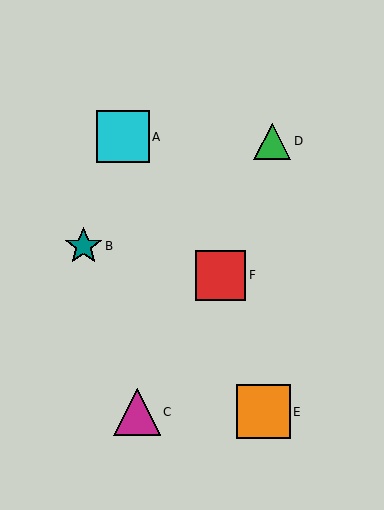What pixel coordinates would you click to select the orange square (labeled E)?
Click at (263, 412) to select the orange square E.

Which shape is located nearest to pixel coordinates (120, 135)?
The cyan square (labeled A) at (123, 137) is nearest to that location.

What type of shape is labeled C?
Shape C is a magenta triangle.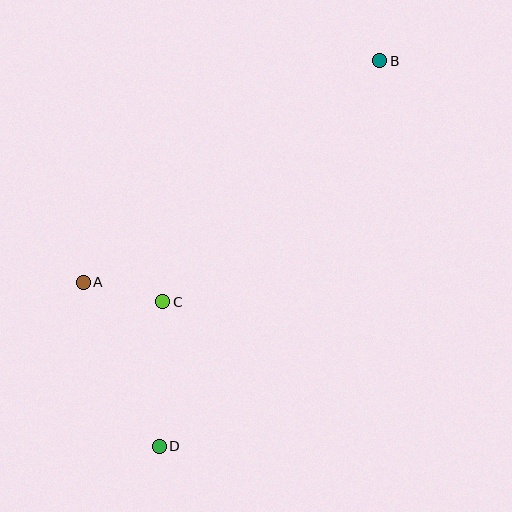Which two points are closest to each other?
Points A and C are closest to each other.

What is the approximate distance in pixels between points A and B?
The distance between A and B is approximately 370 pixels.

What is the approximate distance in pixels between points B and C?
The distance between B and C is approximately 325 pixels.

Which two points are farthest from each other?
Points B and D are farthest from each other.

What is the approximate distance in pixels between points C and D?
The distance between C and D is approximately 144 pixels.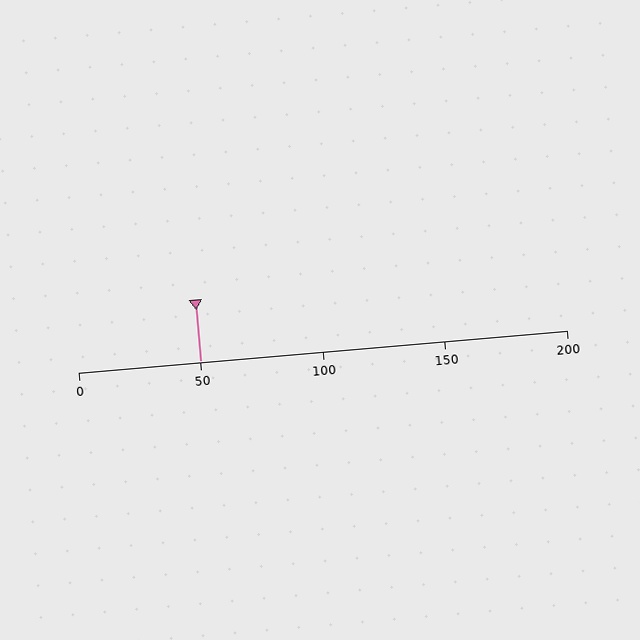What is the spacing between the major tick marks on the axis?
The major ticks are spaced 50 apart.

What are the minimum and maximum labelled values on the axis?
The axis runs from 0 to 200.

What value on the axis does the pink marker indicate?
The marker indicates approximately 50.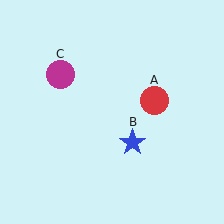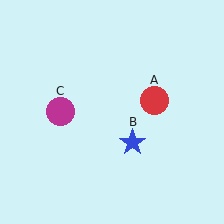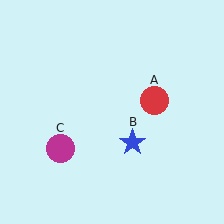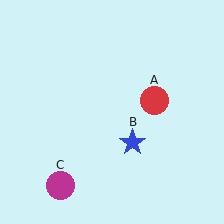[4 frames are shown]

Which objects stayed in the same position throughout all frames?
Red circle (object A) and blue star (object B) remained stationary.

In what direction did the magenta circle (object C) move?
The magenta circle (object C) moved down.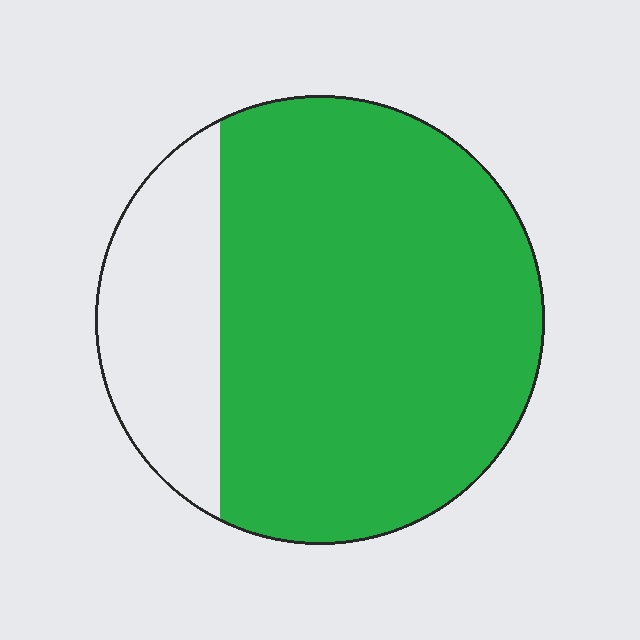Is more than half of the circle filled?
Yes.